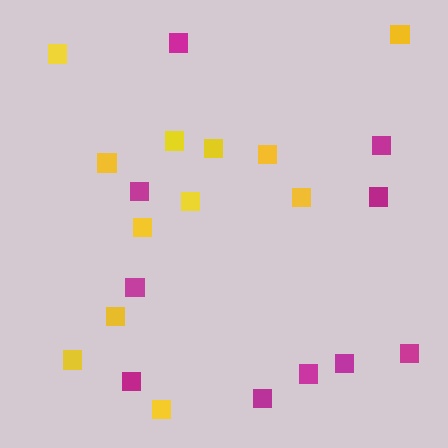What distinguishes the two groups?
There are 2 groups: one group of magenta squares (10) and one group of yellow squares (12).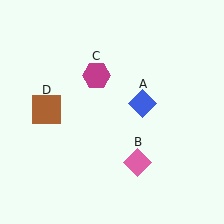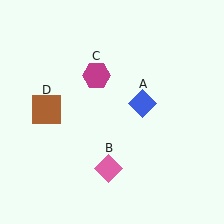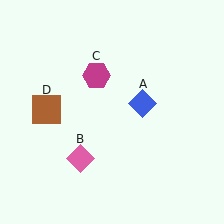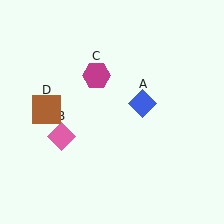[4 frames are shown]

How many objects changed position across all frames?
1 object changed position: pink diamond (object B).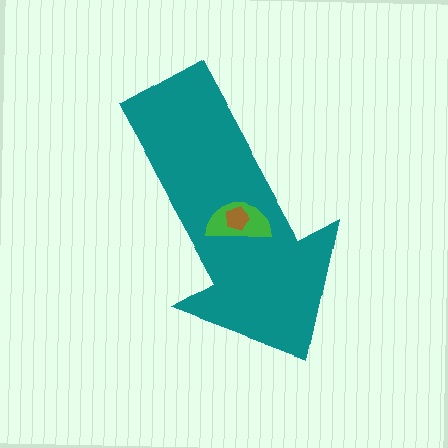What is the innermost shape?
The brown pentagon.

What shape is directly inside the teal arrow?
The green semicircle.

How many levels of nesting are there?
3.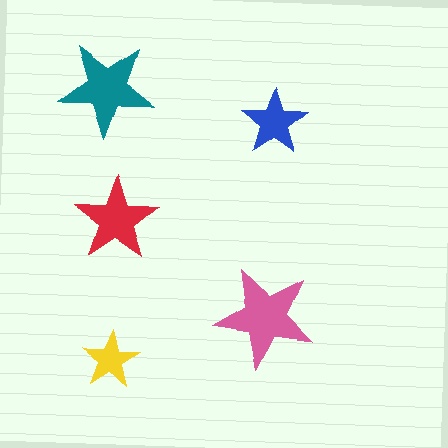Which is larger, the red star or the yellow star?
The red one.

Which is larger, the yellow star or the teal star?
The teal one.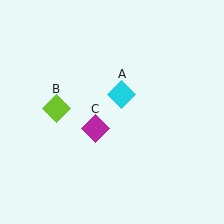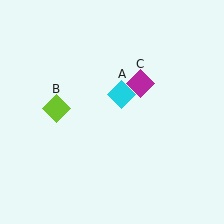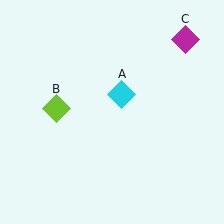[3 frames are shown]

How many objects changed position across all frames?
1 object changed position: magenta diamond (object C).